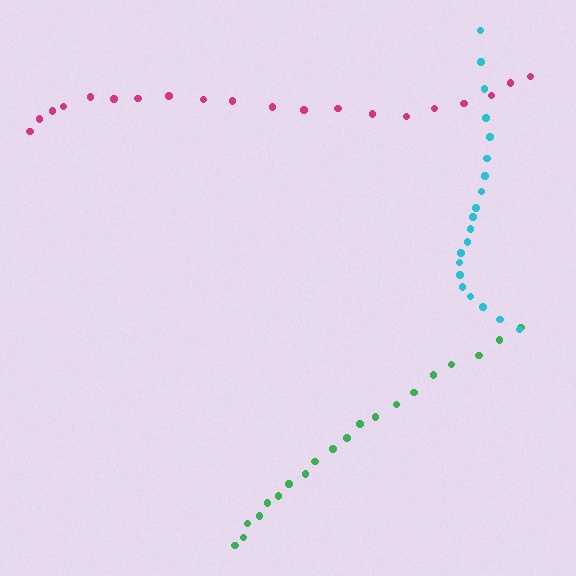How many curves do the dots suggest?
There are 3 distinct paths.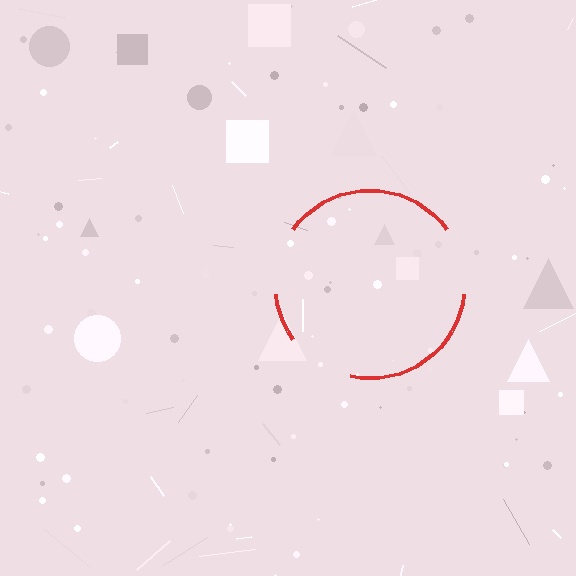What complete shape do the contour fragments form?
The contour fragments form a circle.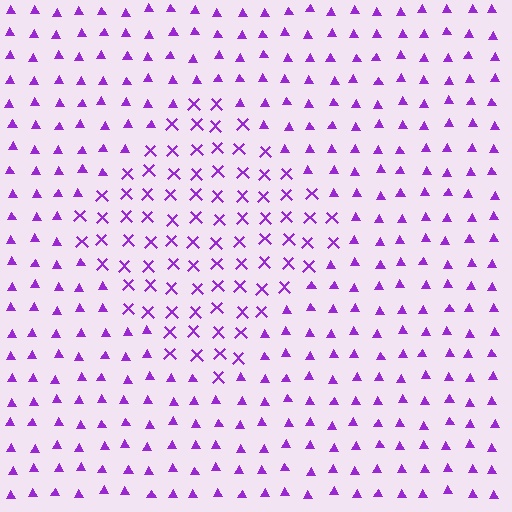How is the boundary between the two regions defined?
The boundary is defined by a change in element shape: X marks inside vs. triangles outside. All elements share the same color and spacing.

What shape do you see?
I see a diamond.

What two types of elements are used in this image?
The image uses X marks inside the diamond region and triangles outside it.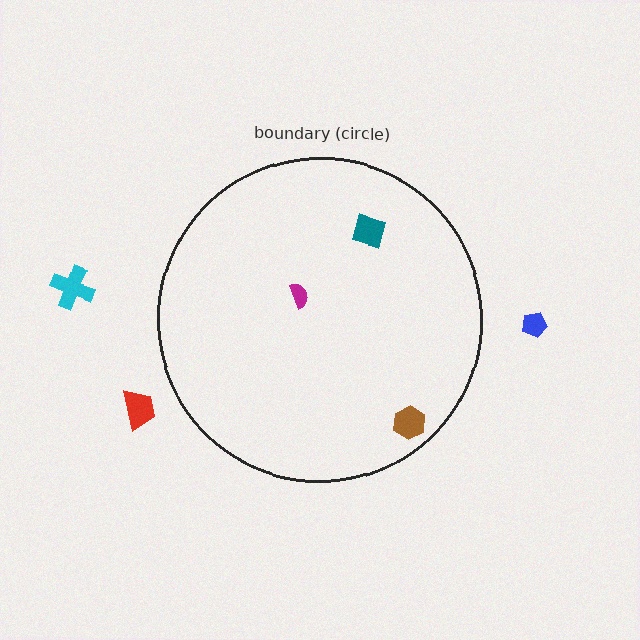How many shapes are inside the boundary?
3 inside, 3 outside.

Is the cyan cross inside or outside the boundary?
Outside.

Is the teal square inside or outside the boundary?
Inside.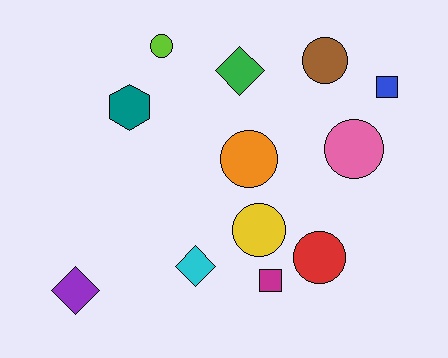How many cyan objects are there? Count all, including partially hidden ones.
There is 1 cyan object.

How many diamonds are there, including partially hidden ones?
There are 3 diamonds.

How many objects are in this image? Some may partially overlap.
There are 12 objects.